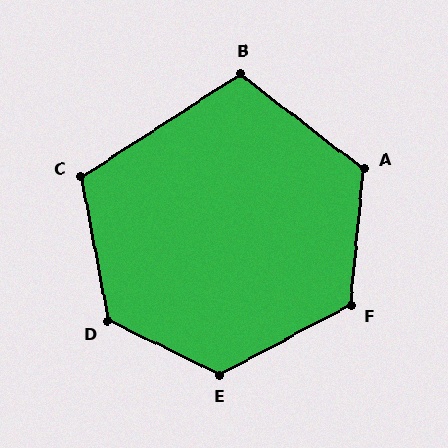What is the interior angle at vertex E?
Approximately 126 degrees (obtuse).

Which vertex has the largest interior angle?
D, at approximately 127 degrees.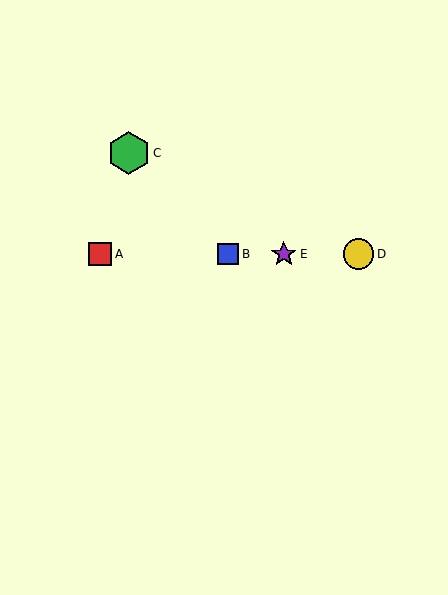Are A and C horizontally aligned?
No, A is at y≈254 and C is at y≈153.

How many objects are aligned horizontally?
4 objects (A, B, D, E) are aligned horizontally.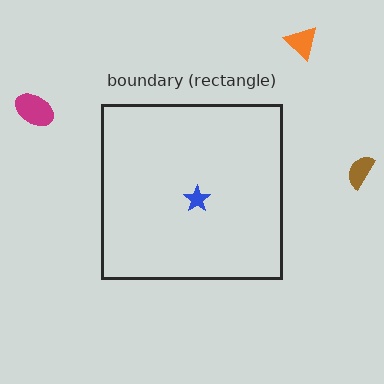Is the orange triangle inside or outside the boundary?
Outside.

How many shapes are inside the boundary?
1 inside, 3 outside.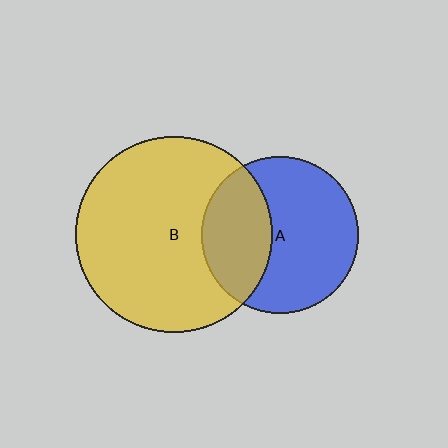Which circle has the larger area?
Circle B (yellow).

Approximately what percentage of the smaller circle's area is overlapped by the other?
Approximately 35%.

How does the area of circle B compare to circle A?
Approximately 1.6 times.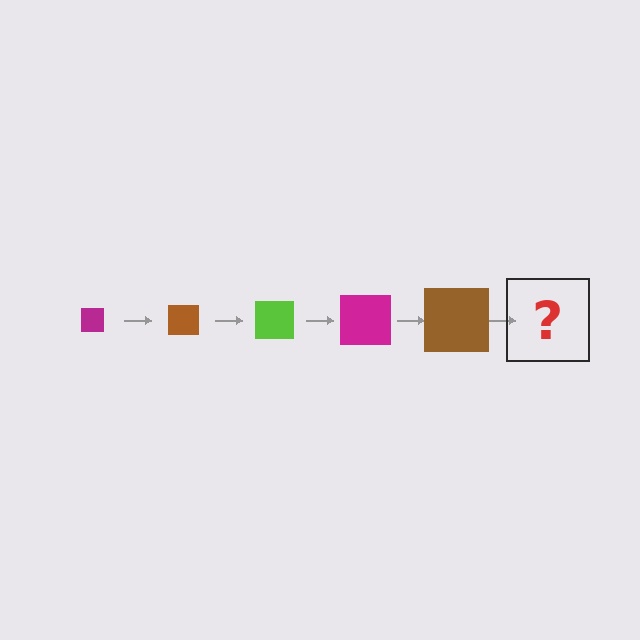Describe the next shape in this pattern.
It should be a lime square, larger than the previous one.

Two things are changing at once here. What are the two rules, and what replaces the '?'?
The two rules are that the square grows larger each step and the color cycles through magenta, brown, and lime. The '?' should be a lime square, larger than the previous one.